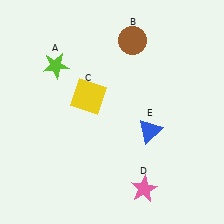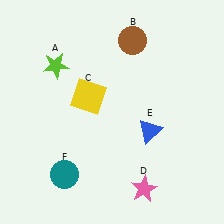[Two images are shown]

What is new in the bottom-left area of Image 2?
A teal circle (F) was added in the bottom-left area of Image 2.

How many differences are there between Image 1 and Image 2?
There is 1 difference between the two images.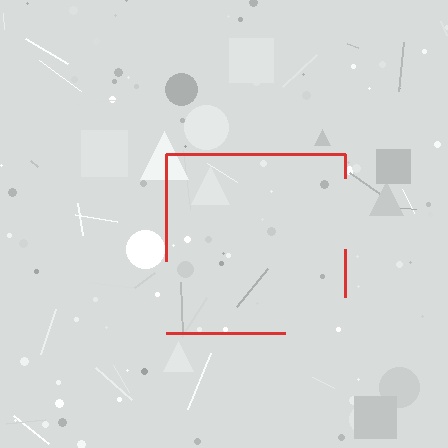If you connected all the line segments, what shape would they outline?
They would outline a square.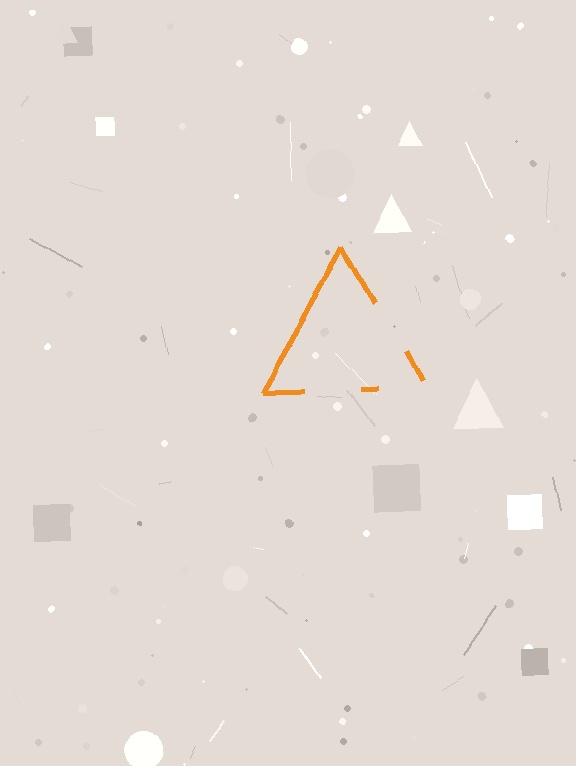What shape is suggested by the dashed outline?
The dashed outline suggests a triangle.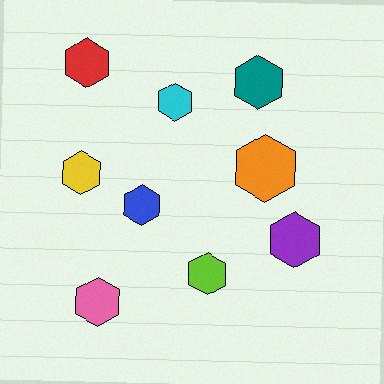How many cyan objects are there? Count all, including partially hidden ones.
There is 1 cyan object.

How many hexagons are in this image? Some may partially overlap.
There are 9 hexagons.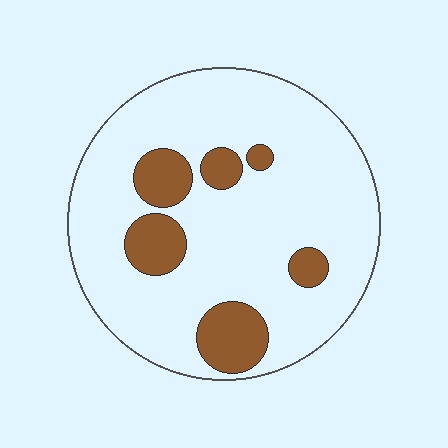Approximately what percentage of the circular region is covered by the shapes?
Approximately 15%.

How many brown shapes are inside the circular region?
6.